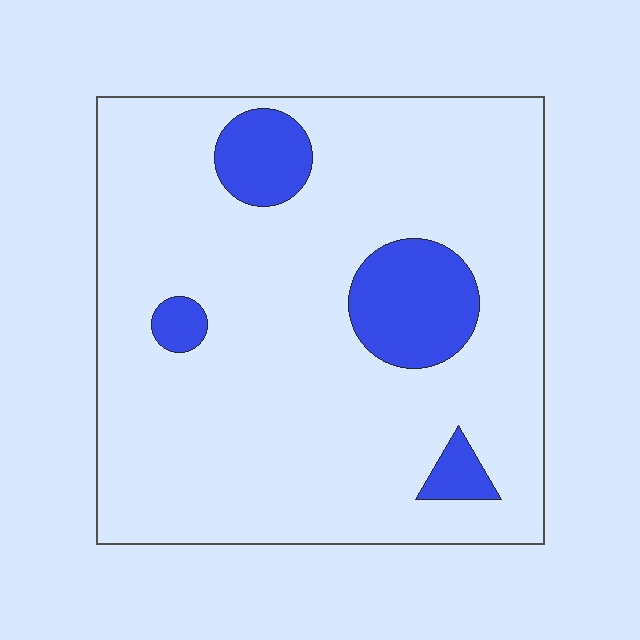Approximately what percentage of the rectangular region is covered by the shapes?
Approximately 15%.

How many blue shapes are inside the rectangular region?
4.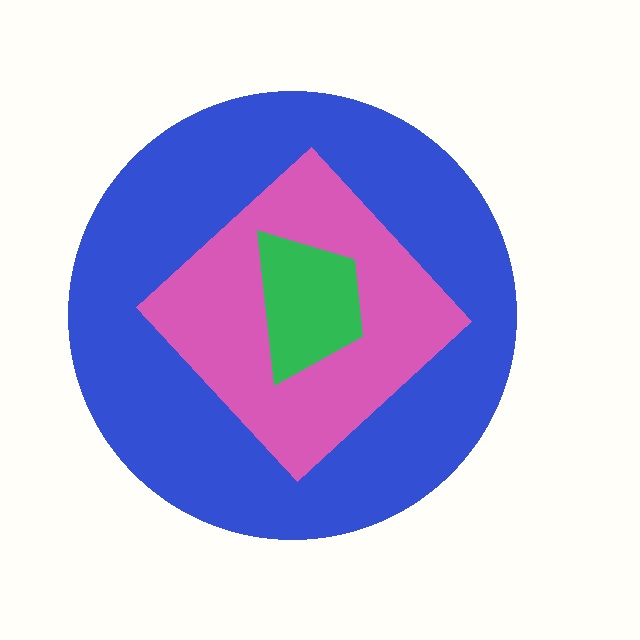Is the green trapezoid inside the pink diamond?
Yes.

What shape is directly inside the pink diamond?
The green trapezoid.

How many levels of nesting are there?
3.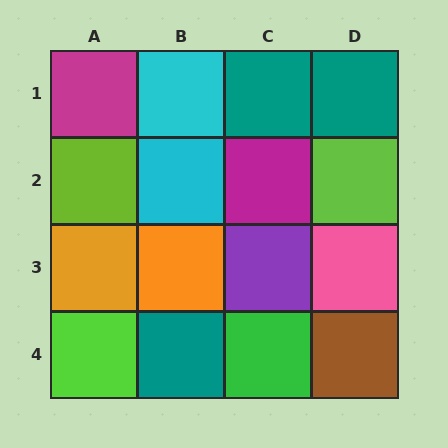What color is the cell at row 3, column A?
Orange.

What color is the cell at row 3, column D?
Pink.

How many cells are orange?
2 cells are orange.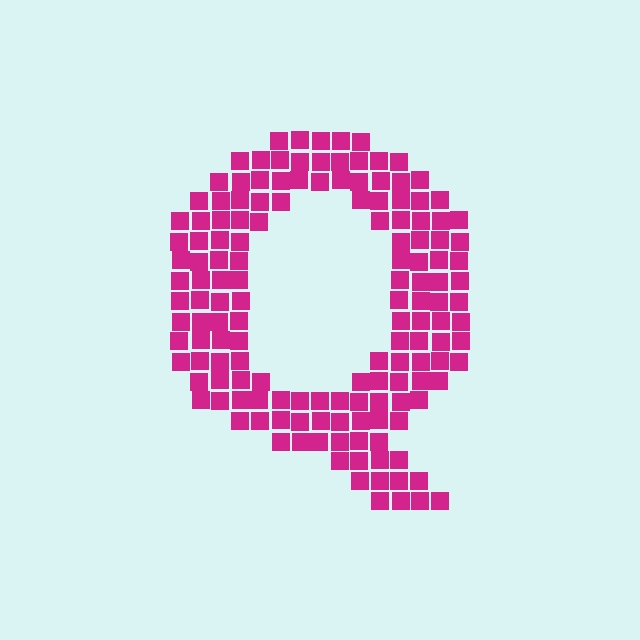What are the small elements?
The small elements are squares.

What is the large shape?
The large shape is the letter Q.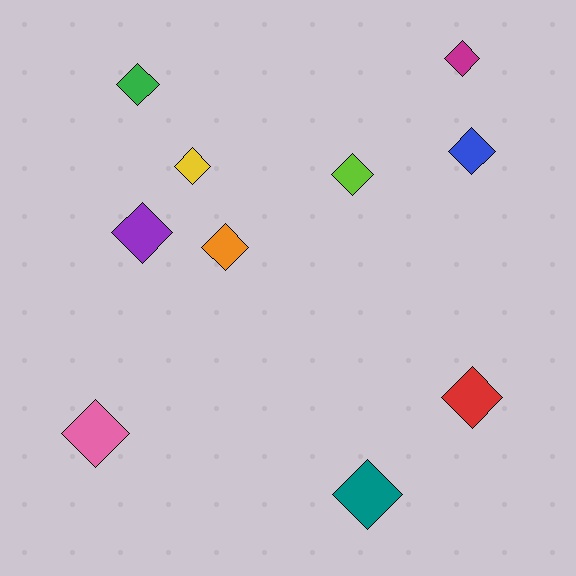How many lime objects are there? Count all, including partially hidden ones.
There is 1 lime object.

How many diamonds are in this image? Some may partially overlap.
There are 10 diamonds.